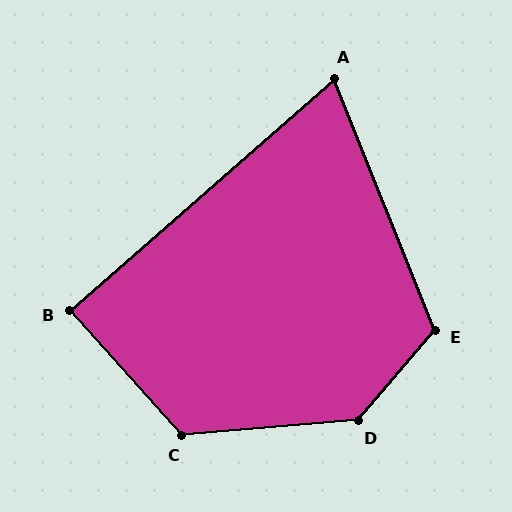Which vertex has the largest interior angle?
D, at approximately 135 degrees.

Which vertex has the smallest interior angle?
A, at approximately 71 degrees.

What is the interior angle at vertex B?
Approximately 89 degrees (approximately right).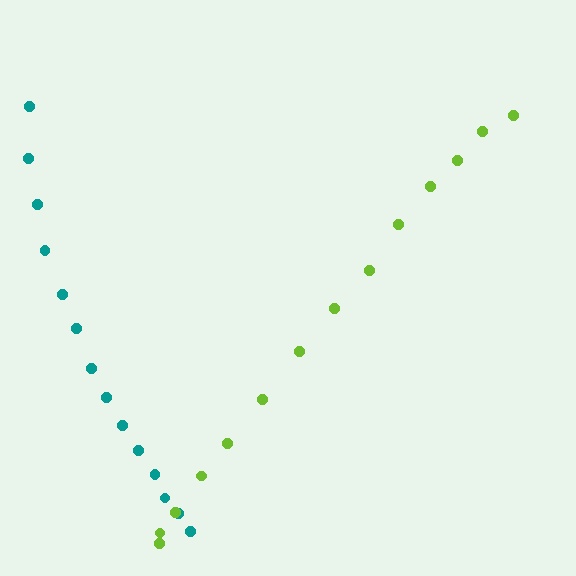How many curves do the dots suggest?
There are 2 distinct paths.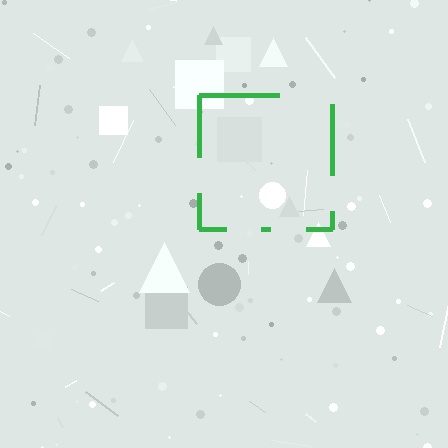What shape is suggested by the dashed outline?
The dashed outline suggests a square.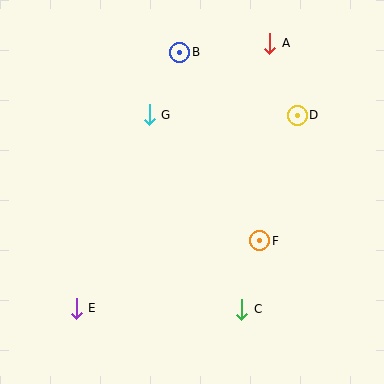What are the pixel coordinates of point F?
Point F is at (260, 241).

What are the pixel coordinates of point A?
Point A is at (270, 43).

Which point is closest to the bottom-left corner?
Point E is closest to the bottom-left corner.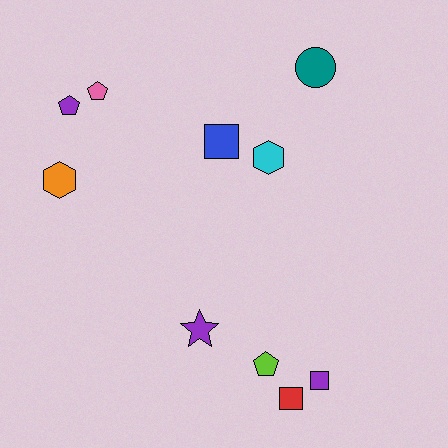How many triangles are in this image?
There are no triangles.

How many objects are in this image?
There are 10 objects.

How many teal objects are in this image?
There is 1 teal object.